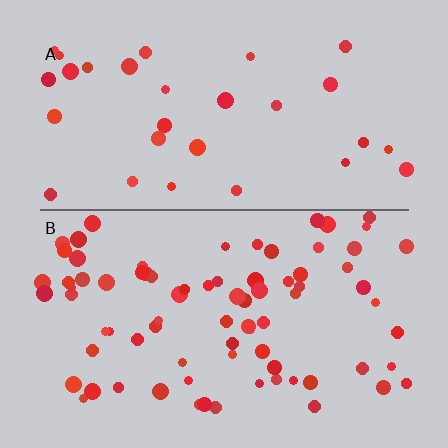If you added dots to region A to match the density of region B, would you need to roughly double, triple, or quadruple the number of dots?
Approximately triple.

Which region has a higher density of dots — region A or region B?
B (the bottom).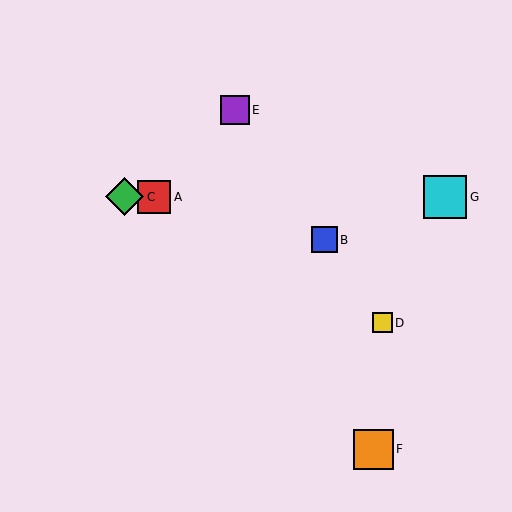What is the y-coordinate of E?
Object E is at y≈110.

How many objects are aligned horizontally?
3 objects (A, C, G) are aligned horizontally.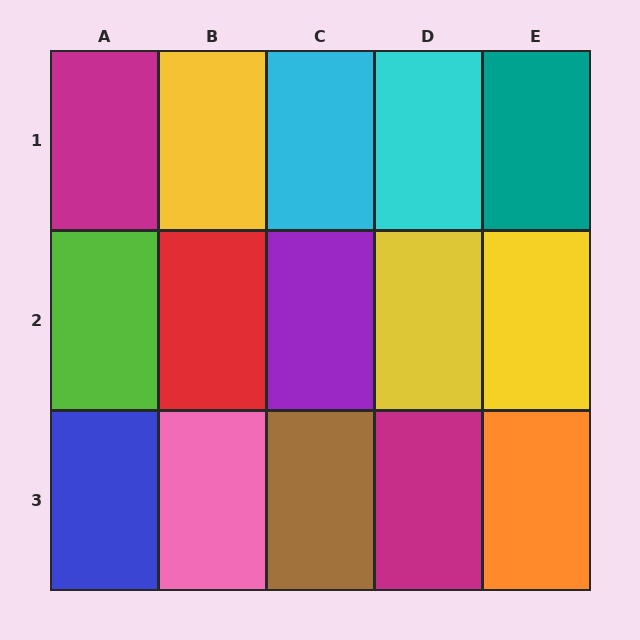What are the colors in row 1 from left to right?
Magenta, yellow, cyan, cyan, teal.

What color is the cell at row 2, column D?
Yellow.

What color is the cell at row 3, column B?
Pink.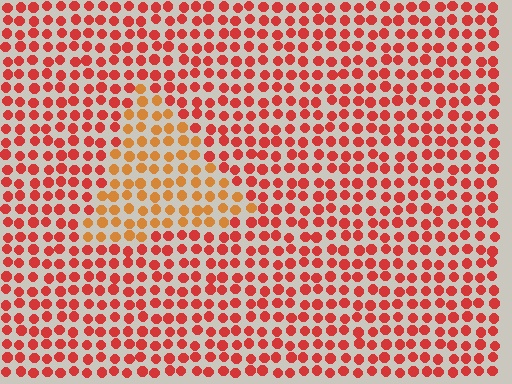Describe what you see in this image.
The image is filled with small red elements in a uniform arrangement. A triangle-shaped region is visible where the elements are tinted to a slightly different hue, forming a subtle color boundary.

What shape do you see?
I see a triangle.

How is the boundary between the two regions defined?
The boundary is defined purely by a slight shift in hue (about 31 degrees). Spacing, size, and orientation are identical on both sides.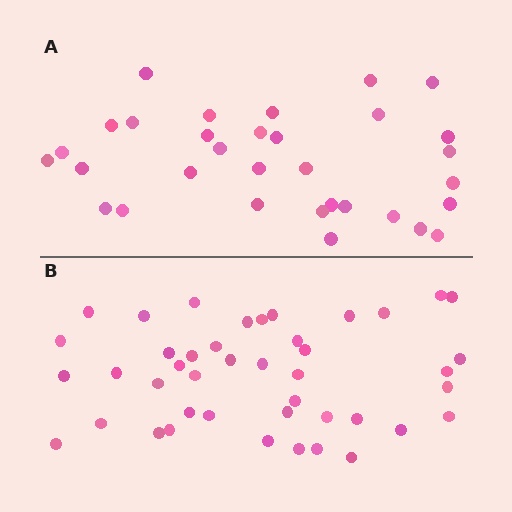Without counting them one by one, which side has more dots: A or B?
Region B (the bottom region) has more dots.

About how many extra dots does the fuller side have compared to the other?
Region B has roughly 12 or so more dots than region A.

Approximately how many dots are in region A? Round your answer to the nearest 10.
About 30 dots. (The exact count is 32, which rounds to 30.)